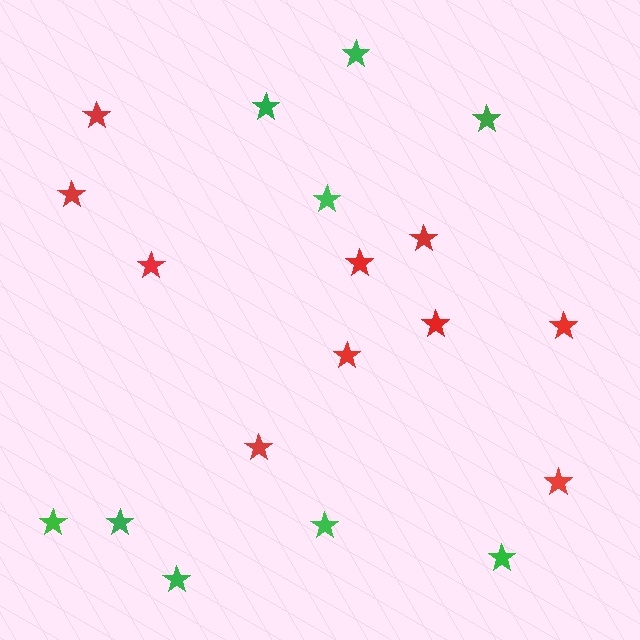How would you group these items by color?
There are 2 groups: one group of red stars (10) and one group of green stars (9).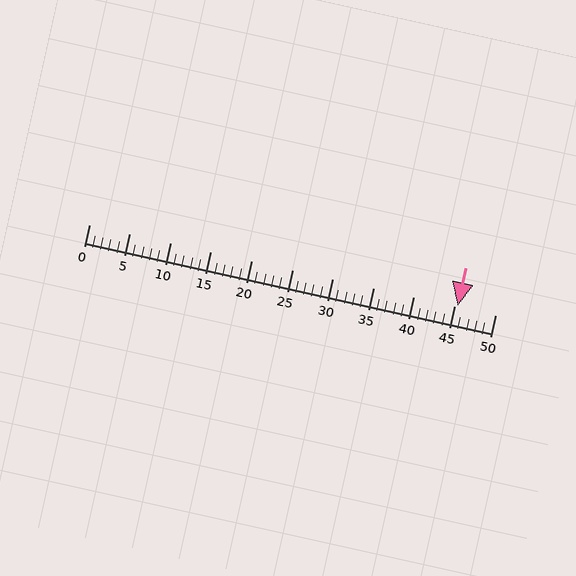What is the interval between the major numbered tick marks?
The major tick marks are spaced 5 units apart.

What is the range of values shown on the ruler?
The ruler shows values from 0 to 50.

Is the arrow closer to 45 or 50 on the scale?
The arrow is closer to 45.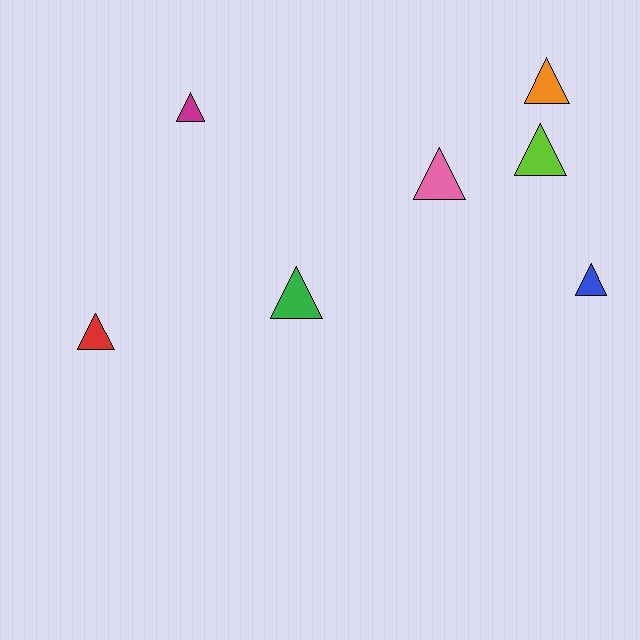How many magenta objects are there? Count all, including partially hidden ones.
There is 1 magenta object.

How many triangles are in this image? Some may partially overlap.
There are 7 triangles.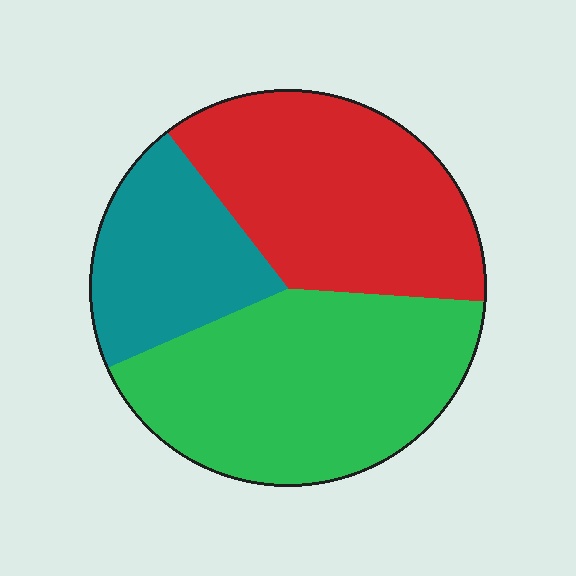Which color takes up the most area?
Green, at roughly 40%.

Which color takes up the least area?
Teal, at roughly 20%.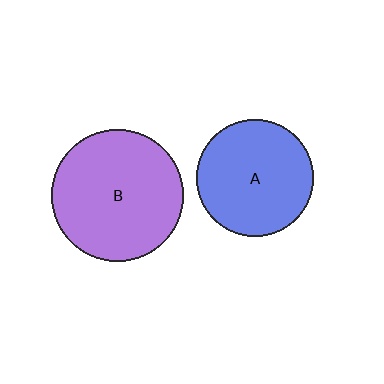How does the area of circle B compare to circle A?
Approximately 1.3 times.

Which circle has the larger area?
Circle B (purple).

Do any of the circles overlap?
No, none of the circles overlap.